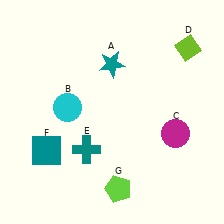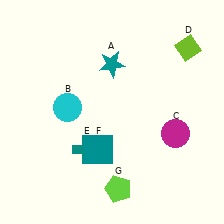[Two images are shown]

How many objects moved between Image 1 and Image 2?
1 object moved between the two images.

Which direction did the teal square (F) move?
The teal square (F) moved right.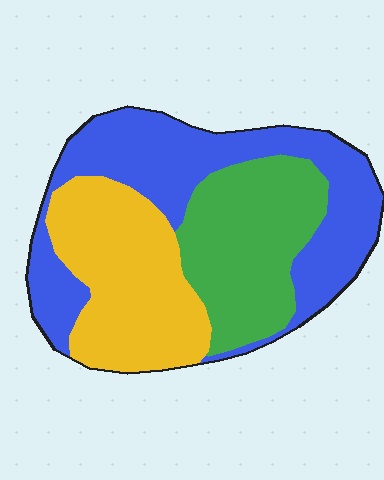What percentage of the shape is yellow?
Yellow covers around 30% of the shape.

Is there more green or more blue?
Blue.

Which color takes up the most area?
Blue, at roughly 40%.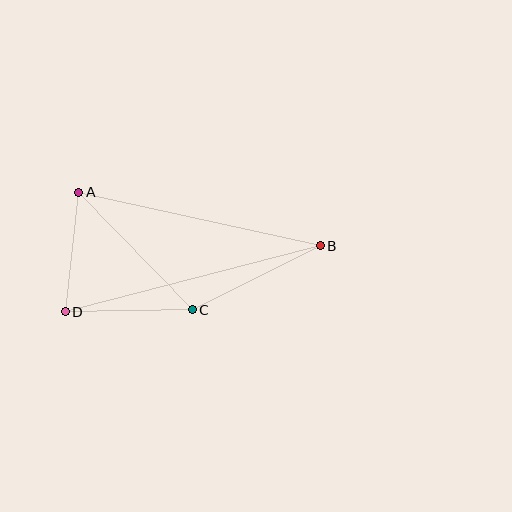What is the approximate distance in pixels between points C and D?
The distance between C and D is approximately 127 pixels.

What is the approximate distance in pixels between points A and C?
The distance between A and C is approximately 163 pixels.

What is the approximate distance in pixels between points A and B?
The distance between A and B is approximately 247 pixels.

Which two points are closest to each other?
Points A and D are closest to each other.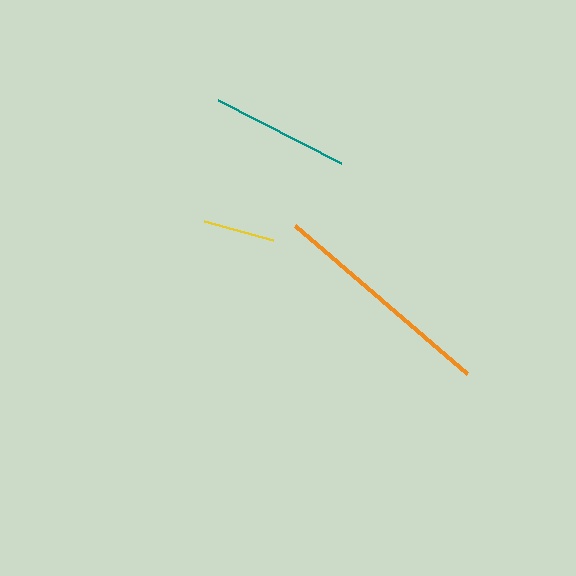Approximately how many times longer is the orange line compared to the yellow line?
The orange line is approximately 3.2 times the length of the yellow line.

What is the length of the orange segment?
The orange segment is approximately 228 pixels long.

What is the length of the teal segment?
The teal segment is approximately 138 pixels long.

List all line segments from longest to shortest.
From longest to shortest: orange, teal, yellow.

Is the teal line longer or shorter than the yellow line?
The teal line is longer than the yellow line.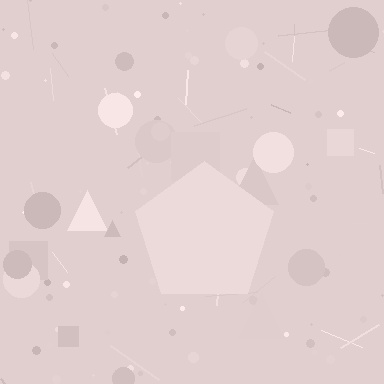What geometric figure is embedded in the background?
A pentagon is embedded in the background.